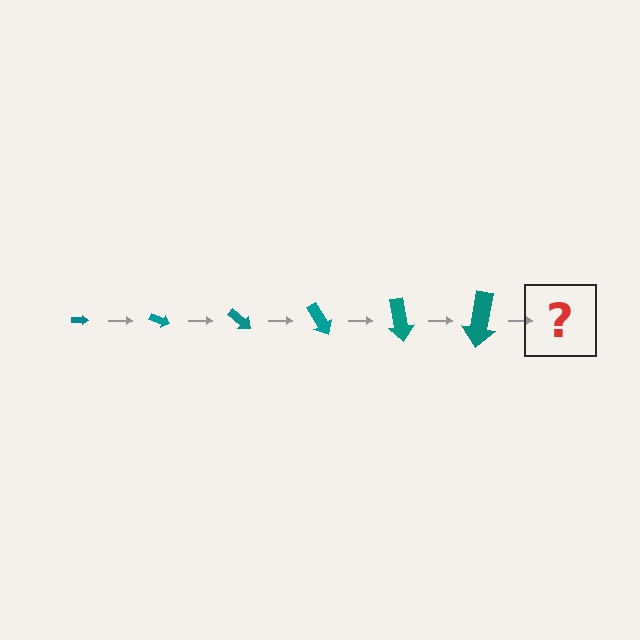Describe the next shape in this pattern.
It should be an arrow, larger than the previous one and rotated 120 degrees from the start.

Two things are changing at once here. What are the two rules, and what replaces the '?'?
The two rules are that the arrow grows larger each step and it rotates 20 degrees each step. The '?' should be an arrow, larger than the previous one and rotated 120 degrees from the start.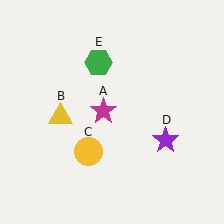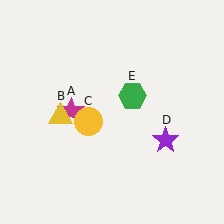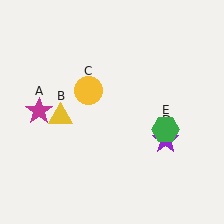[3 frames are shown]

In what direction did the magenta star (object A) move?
The magenta star (object A) moved left.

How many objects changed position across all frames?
3 objects changed position: magenta star (object A), yellow circle (object C), green hexagon (object E).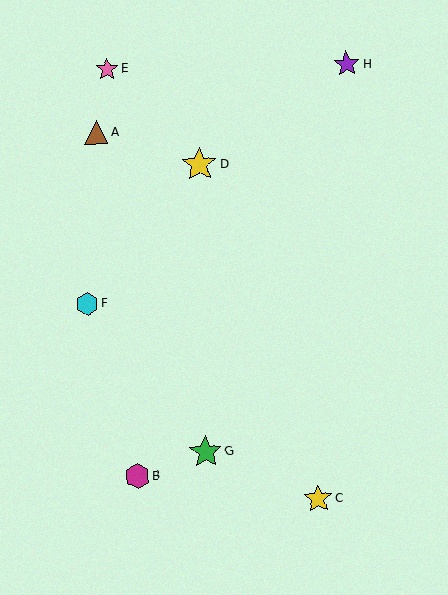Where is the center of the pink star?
The center of the pink star is at (107, 69).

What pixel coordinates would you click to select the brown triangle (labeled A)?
Click at (96, 133) to select the brown triangle A.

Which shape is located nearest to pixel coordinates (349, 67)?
The purple star (labeled H) at (347, 64) is nearest to that location.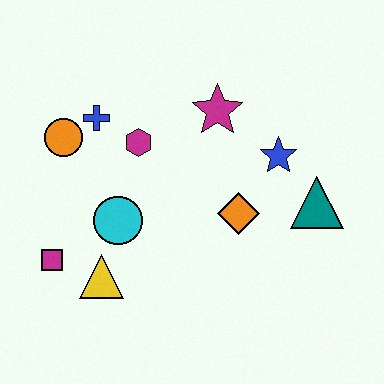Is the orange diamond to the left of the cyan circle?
No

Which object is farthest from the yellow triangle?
The teal triangle is farthest from the yellow triangle.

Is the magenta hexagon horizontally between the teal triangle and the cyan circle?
Yes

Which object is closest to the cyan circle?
The yellow triangle is closest to the cyan circle.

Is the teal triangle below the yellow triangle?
No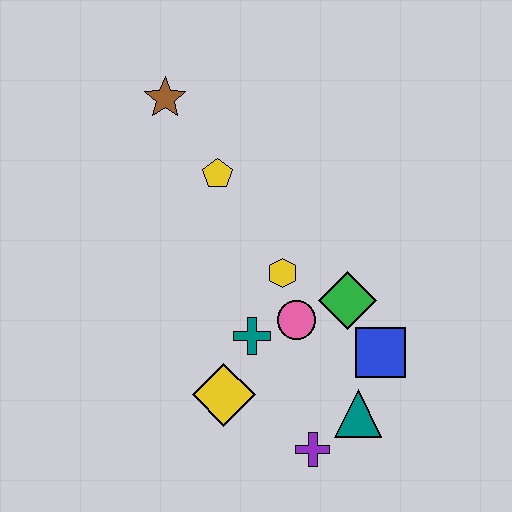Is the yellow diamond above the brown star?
No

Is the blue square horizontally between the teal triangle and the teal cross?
No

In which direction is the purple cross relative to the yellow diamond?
The purple cross is to the right of the yellow diamond.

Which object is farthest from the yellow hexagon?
The brown star is farthest from the yellow hexagon.